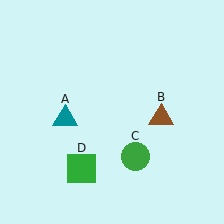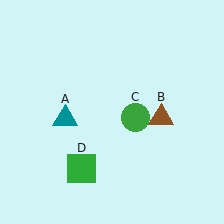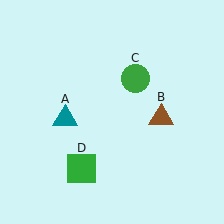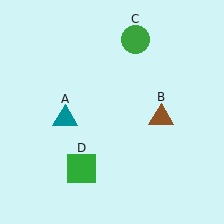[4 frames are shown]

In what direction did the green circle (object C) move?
The green circle (object C) moved up.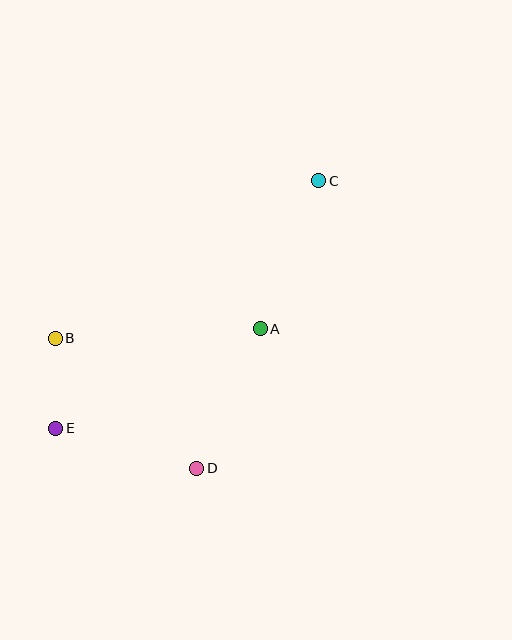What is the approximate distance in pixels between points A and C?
The distance between A and C is approximately 159 pixels.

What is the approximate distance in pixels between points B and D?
The distance between B and D is approximately 192 pixels.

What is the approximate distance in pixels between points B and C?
The distance between B and C is approximately 307 pixels.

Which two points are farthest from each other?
Points C and E are farthest from each other.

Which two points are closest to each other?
Points B and E are closest to each other.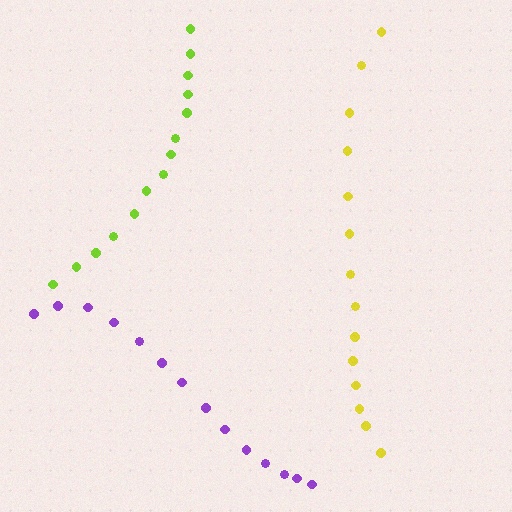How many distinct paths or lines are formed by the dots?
There are 3 distinct paths.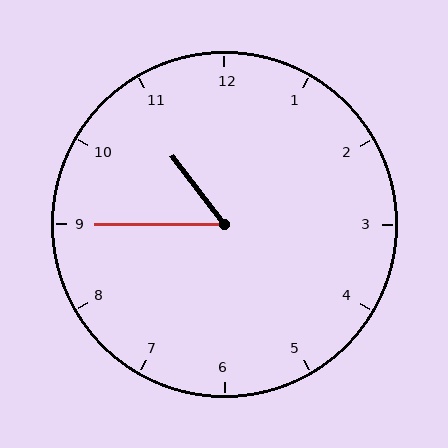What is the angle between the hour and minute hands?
Approximately 52 degrees.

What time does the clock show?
10:45.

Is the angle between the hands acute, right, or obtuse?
It is acute.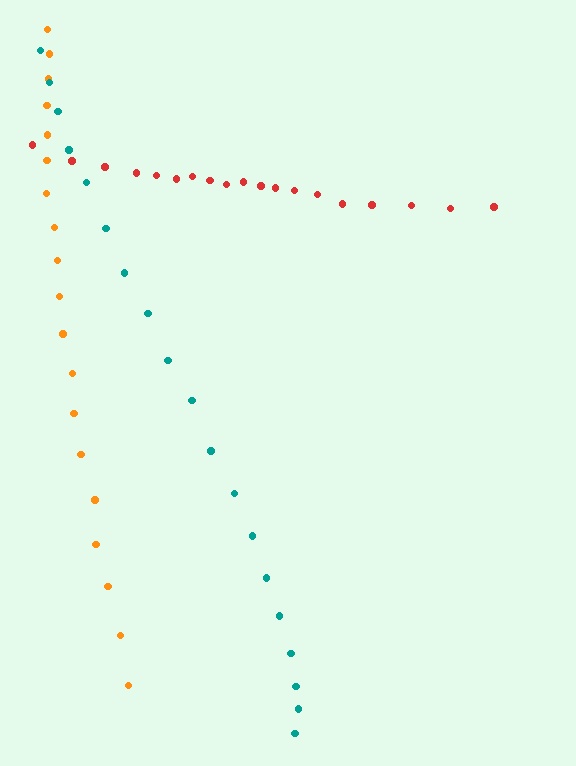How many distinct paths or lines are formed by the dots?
There are 3 distinct paths.